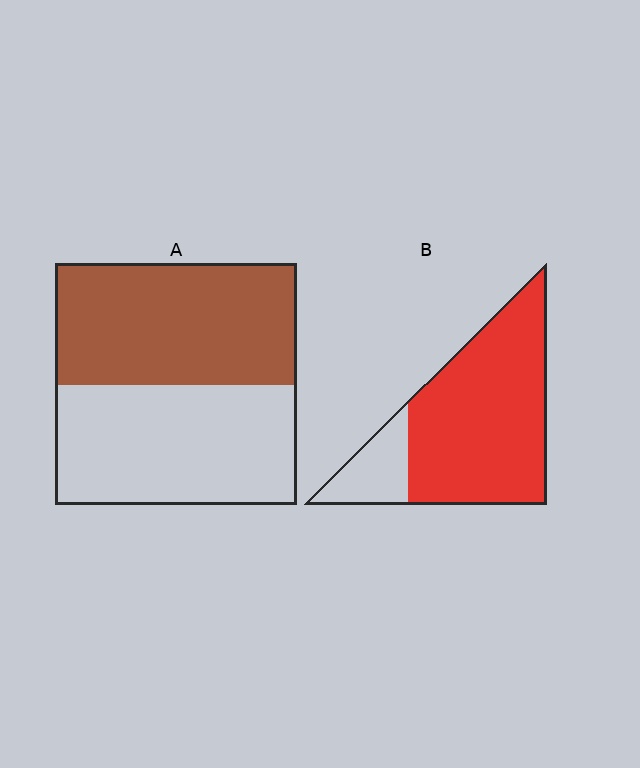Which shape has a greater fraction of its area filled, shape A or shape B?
Shape B.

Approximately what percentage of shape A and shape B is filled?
A is approximately 50% and B is approximately 80%.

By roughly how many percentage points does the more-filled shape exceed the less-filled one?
By roughly 30 percentage points (B over A).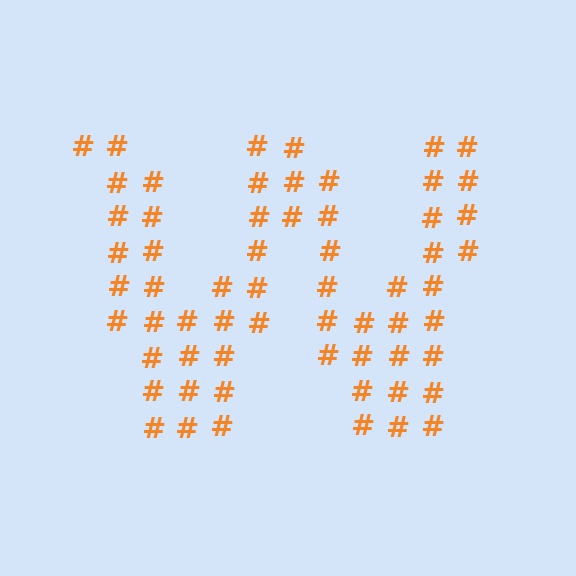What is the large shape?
The large shape is the letter W.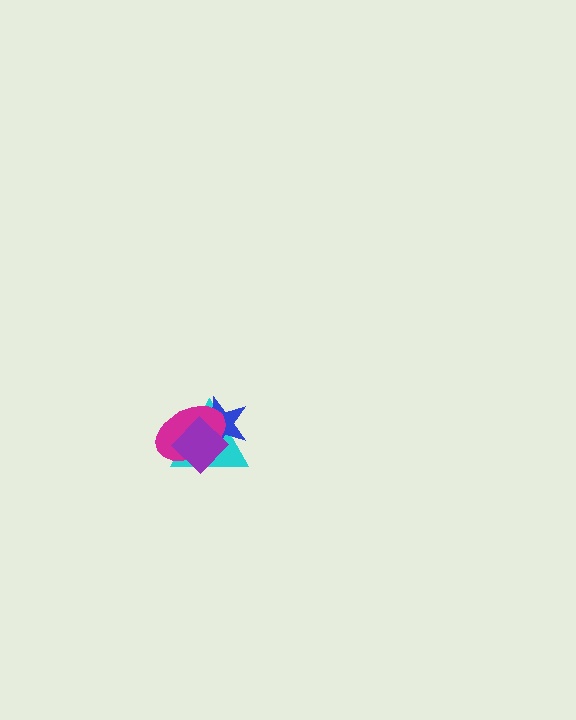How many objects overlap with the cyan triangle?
3 objects overlap with the cyan triangle.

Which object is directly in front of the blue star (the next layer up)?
The magenta ellipse is directly in front of the blue star.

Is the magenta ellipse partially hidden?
Yes, it is partially covered by another shape.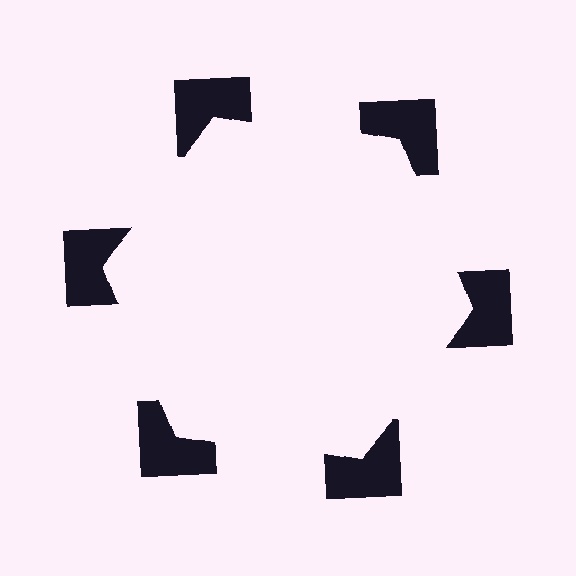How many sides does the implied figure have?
6 sides.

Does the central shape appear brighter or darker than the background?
It typically appears slightly brighter than the background, even though no actual brightness change is drawn.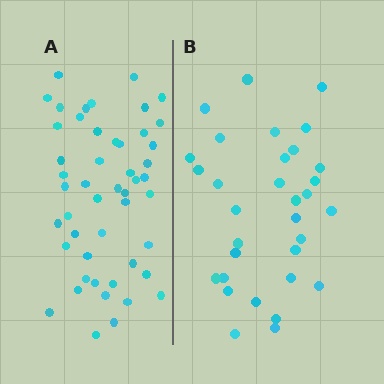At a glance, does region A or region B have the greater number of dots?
Region A (the left region) has more dots.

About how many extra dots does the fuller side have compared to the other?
Region A has approximately 15 more dots than region B.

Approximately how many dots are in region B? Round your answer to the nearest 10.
About 30 dots. (The exact count is 32, which rounds to 30.)